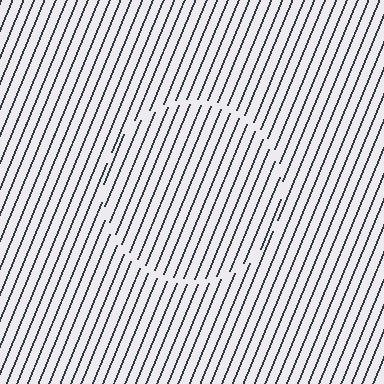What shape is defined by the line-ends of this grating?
An illusory circle. The interior of the shape contains the same grating, shifted by half a period — the contour is defined by the phase discontinuity where line-ends from the inner and outer gratings abut.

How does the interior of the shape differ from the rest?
The interior of the shape contains the same grating, shifted by half a period — the contour is defined by the phase discontinuity where line-ends from the inner and outer gratings abut.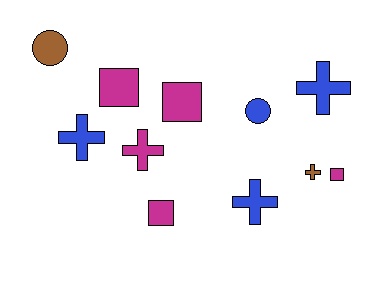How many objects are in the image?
There are 11 objects.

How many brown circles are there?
There is 1 brown circle.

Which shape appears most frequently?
Cross, with 5 objects.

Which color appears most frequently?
Magenta, with 5 objects.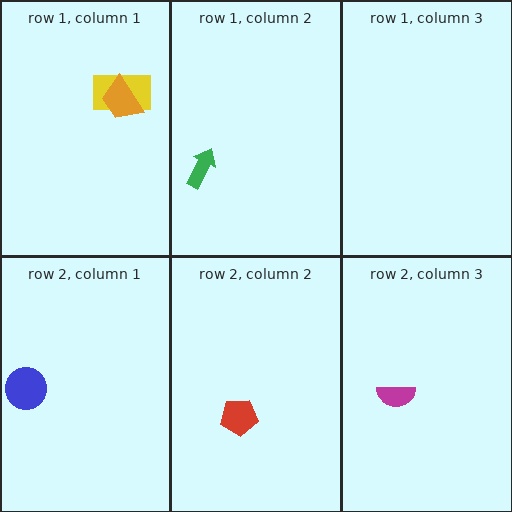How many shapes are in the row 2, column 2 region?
1.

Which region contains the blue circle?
The row 2, column 1 region.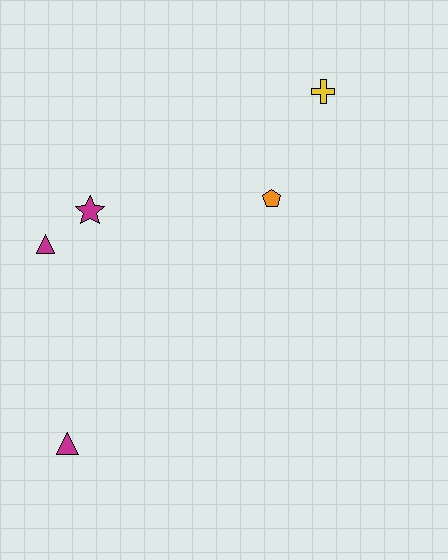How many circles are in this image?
There are no circles.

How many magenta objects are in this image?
There are 3 magenta objects.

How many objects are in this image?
There are 5 objects.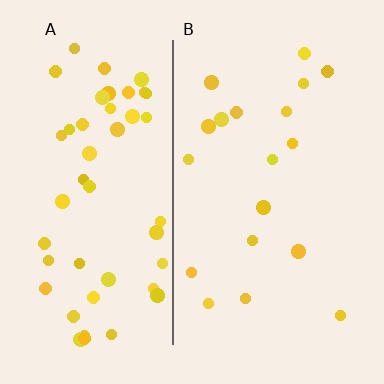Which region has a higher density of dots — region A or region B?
A (the left).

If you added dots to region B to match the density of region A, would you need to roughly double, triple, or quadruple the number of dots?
Approximately triple.